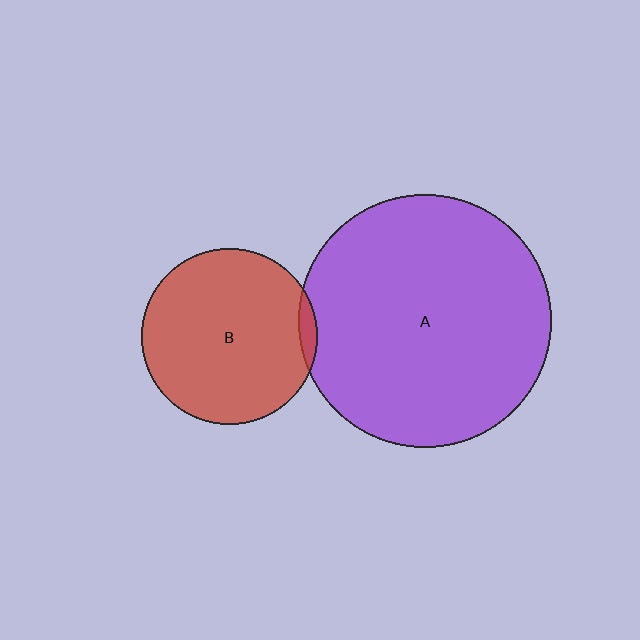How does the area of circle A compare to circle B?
Approximately 2.1 times.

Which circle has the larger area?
Circle A (purple).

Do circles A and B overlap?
Yes.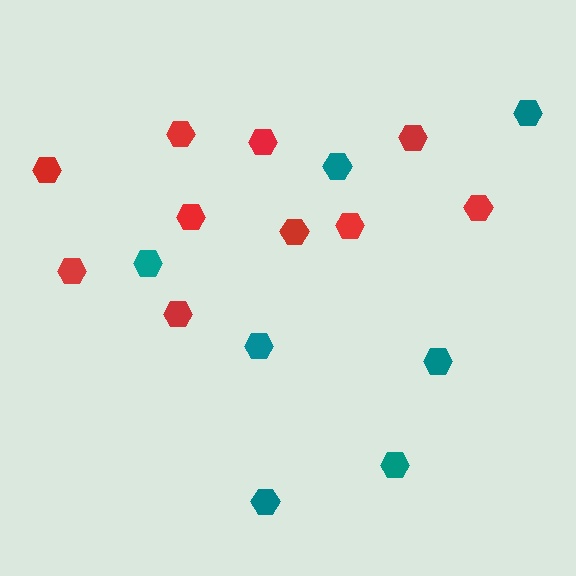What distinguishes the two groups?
There are 2 groups: one group of red hexagons (10) and one group of teal hexagons (7).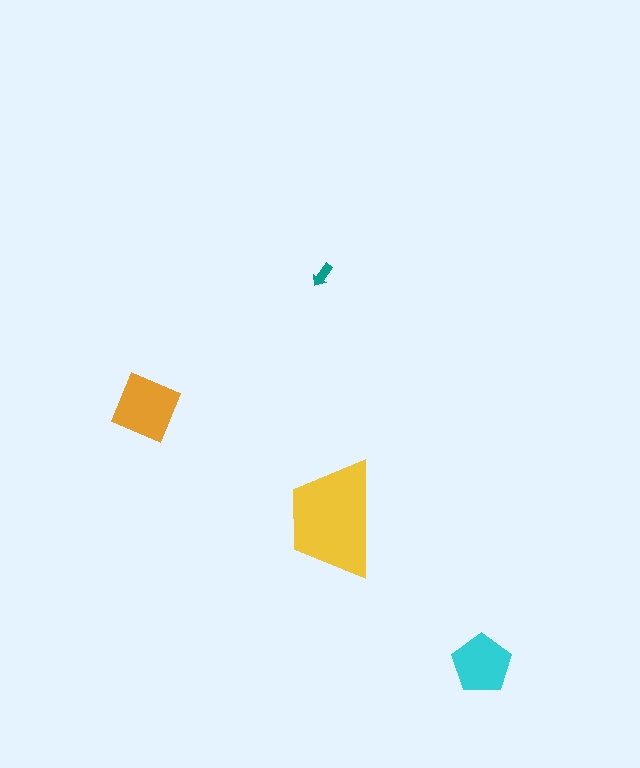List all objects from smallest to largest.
The teal arrow, the cyan pentagon, the orange square, the yellow trapezoid.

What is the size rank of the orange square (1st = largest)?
2nd.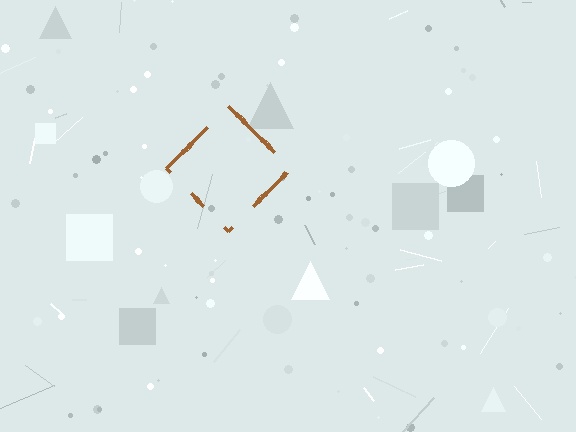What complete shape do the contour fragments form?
The contour fragments form a diamond.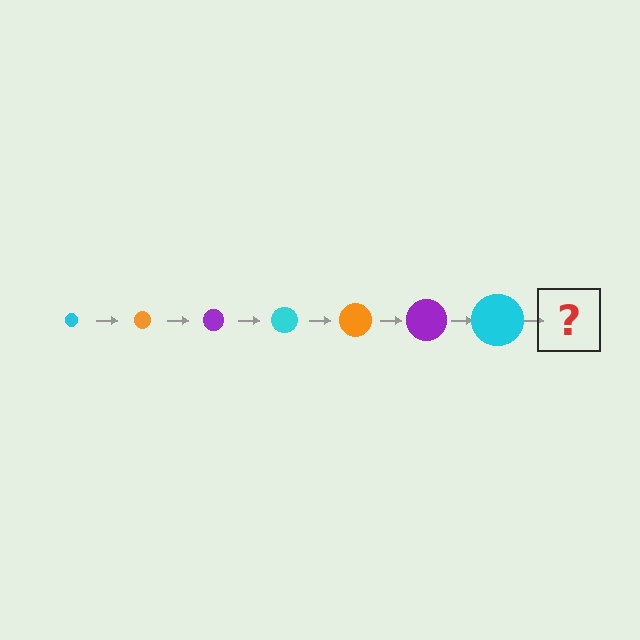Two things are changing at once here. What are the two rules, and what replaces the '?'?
The two rules are that the circle grows larger each step and the color cycles through cyan, orange, and purple. The '?' should be an orange circle, larger than the previous one.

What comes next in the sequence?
The next element should be an orange circle, larger than the previous one.